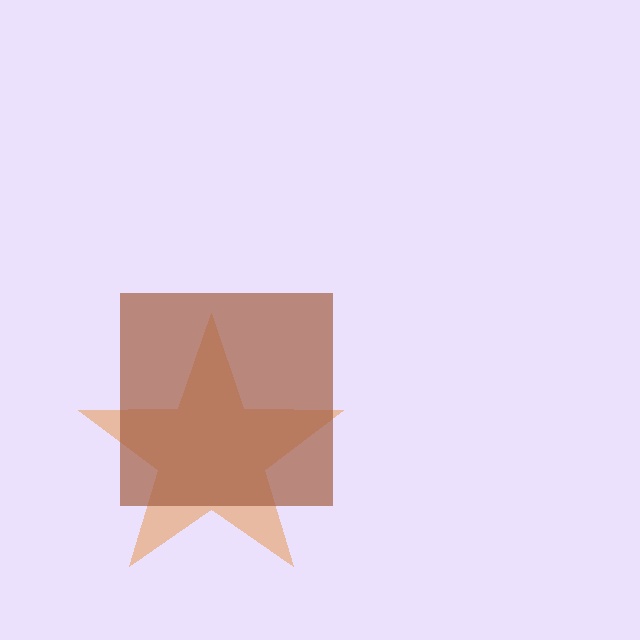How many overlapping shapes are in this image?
There are 2 overlapping shapes in the image.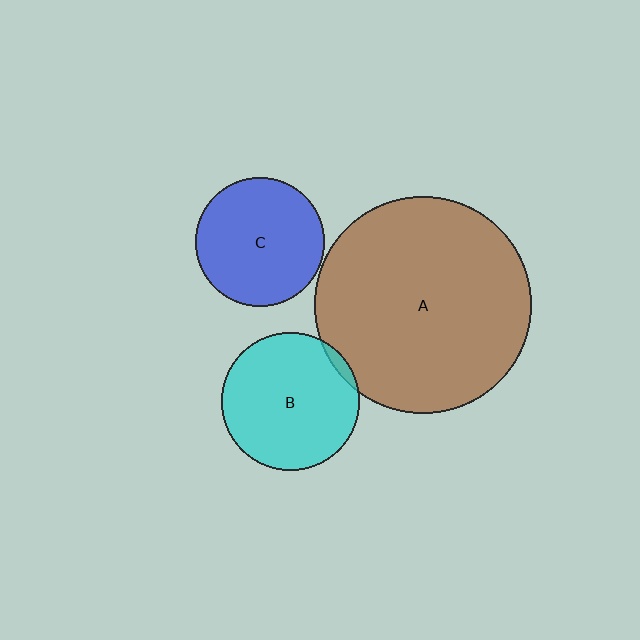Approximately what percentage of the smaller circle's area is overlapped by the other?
Approximately 5%.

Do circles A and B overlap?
Yes.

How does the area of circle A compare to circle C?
Approximately 2.8 times.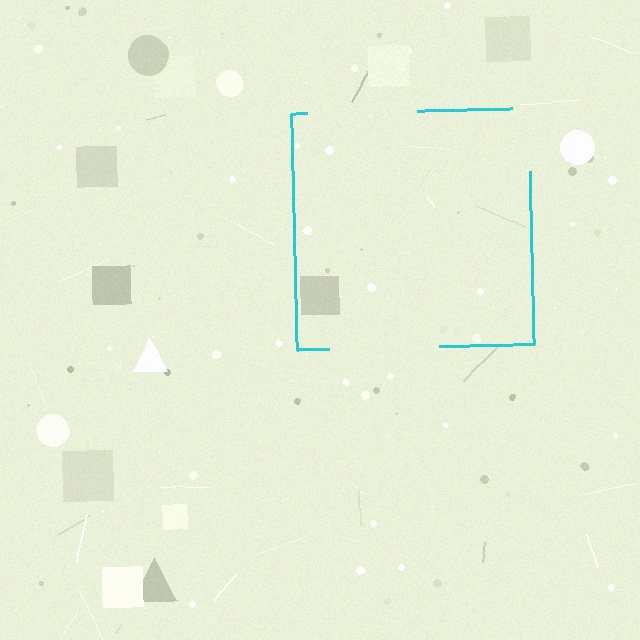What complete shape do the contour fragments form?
The contour fragments form a square.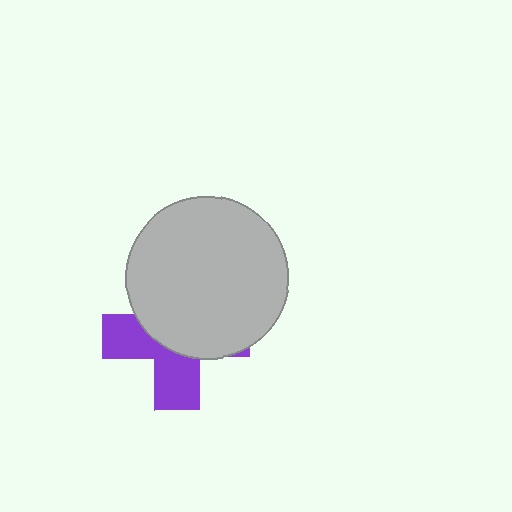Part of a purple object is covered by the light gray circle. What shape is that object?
It is a cross.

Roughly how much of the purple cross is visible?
A small part of it is visible (roughly 42%).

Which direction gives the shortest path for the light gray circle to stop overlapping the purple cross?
Moving up gives the shortest separation.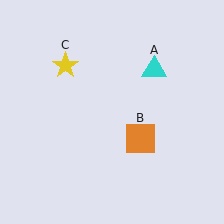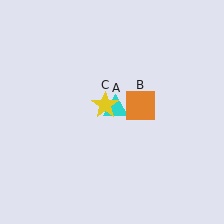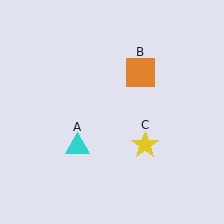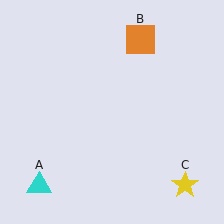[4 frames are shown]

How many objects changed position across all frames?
3 objects changed position: cyan triangle (object A), orange square (object B), yellow star (object C).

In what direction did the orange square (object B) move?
The orange square (object B) moved up.